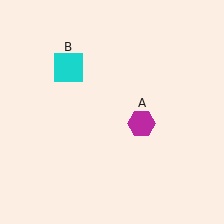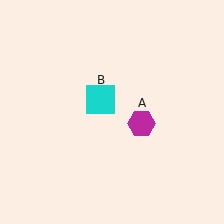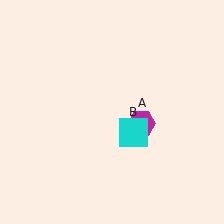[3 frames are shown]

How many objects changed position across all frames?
1 object changed position: cyan square (object B).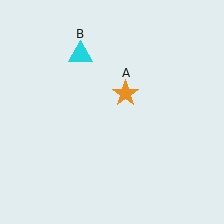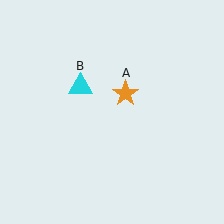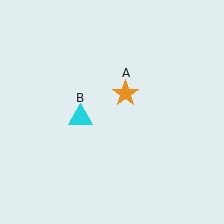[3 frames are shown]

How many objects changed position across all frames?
1 object changed position: cyan triangle (object B).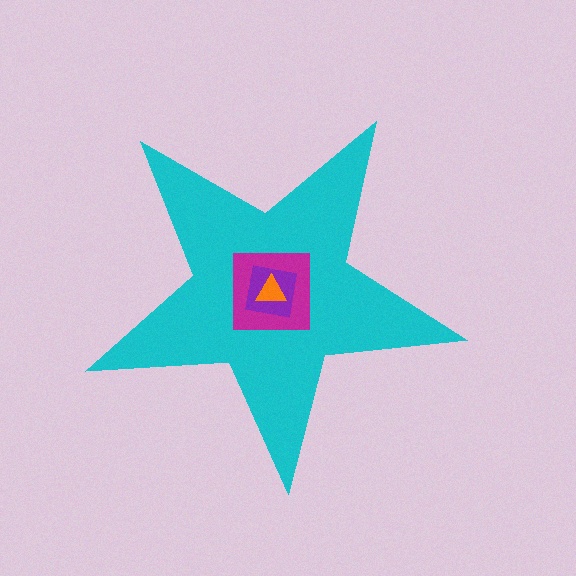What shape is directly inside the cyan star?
The magenta square.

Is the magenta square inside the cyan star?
Yes.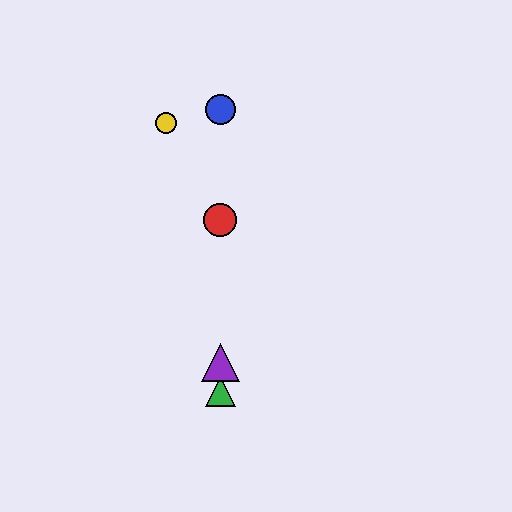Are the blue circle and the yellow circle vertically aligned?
No, the blue circle is at x≈220 and the yellow circle is at x≈166.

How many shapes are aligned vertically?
4 shapes (the red circle, the blue circle, the green triangle, the purple triangle) are aligned vertically.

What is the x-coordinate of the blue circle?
The blue circle is at x≈220.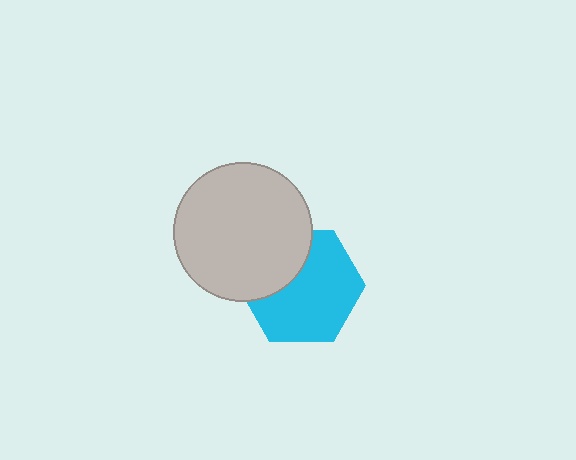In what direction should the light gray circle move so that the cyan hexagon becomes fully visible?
The light gray circle should move toward the upper-left. That is the shortest direction to clear the overlap and leave the cyan hexagon fully visible.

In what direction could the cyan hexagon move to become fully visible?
The cyan hexagon could move toward the lower-right. That would shift it out from behind the light gray circle entirely.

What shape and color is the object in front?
The object in front is a light gray circle.